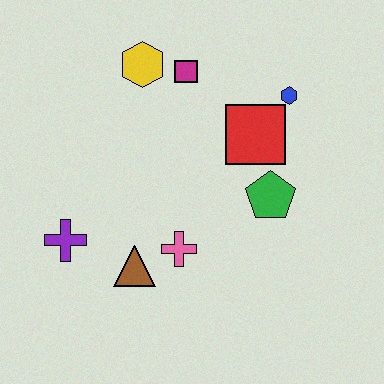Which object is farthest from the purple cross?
The blue hexagon is farthest from the purple cross.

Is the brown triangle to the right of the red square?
No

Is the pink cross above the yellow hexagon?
No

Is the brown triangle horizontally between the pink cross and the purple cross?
Yes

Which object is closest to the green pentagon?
The red square is closest to the green pentagon.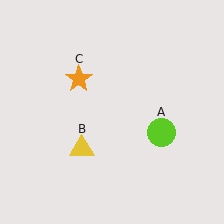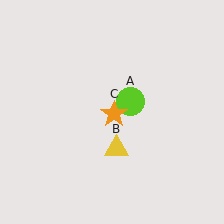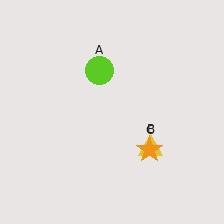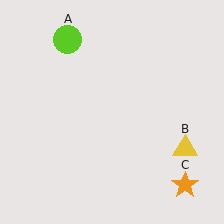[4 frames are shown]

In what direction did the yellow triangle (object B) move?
The yellow triangle (object B) moved right.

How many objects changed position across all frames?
3 objects changed position: lime circle (object A), yellow triangle (object B), orange star (object C).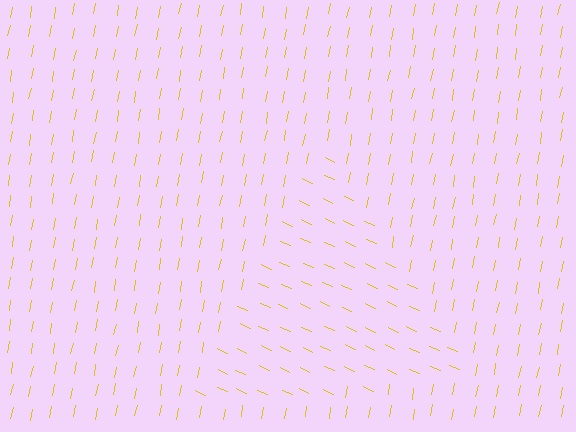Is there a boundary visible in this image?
Yes, there is a texture boundary formed by a change in line orientation.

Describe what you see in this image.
The image is filled with small yellow line segments. A triangle region in the image has lines oriented differently from the surrounding lines, creating a visible texture boundary.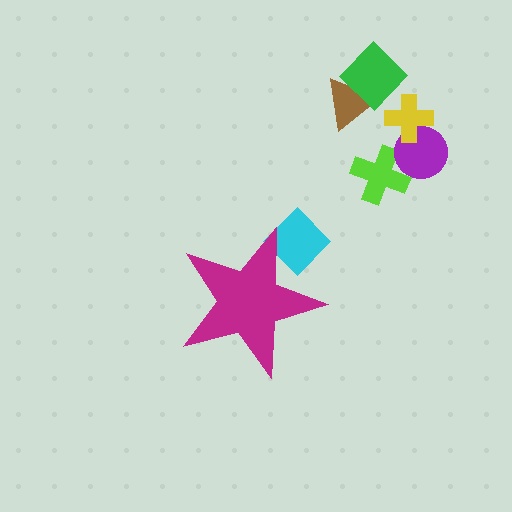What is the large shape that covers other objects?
A magenta star.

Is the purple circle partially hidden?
No, the purple circle is fully visible.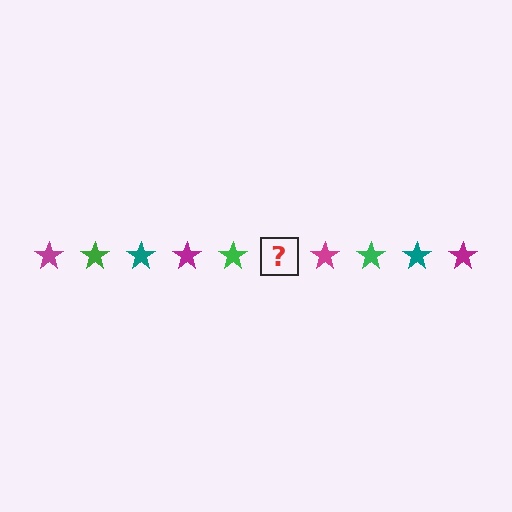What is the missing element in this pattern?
The missing element is a teal star.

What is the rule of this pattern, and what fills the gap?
The rule is that the pattern cycles through magenta, green, teal stars. The gap should be filled with a teal star.